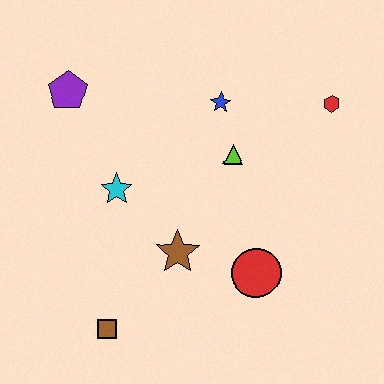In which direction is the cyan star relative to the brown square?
The cyan star is above the brown square.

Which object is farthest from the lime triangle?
The brown square is farthest from the lime triangle.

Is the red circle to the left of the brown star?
No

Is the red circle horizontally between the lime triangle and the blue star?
No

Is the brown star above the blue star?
No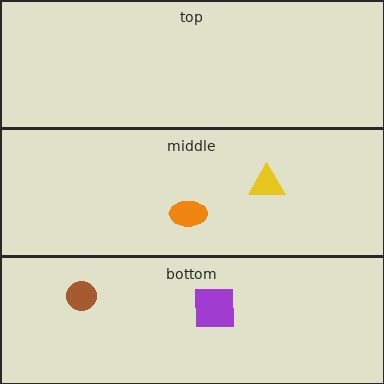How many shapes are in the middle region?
2.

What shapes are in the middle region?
The yellow triangle, the orange ellipse.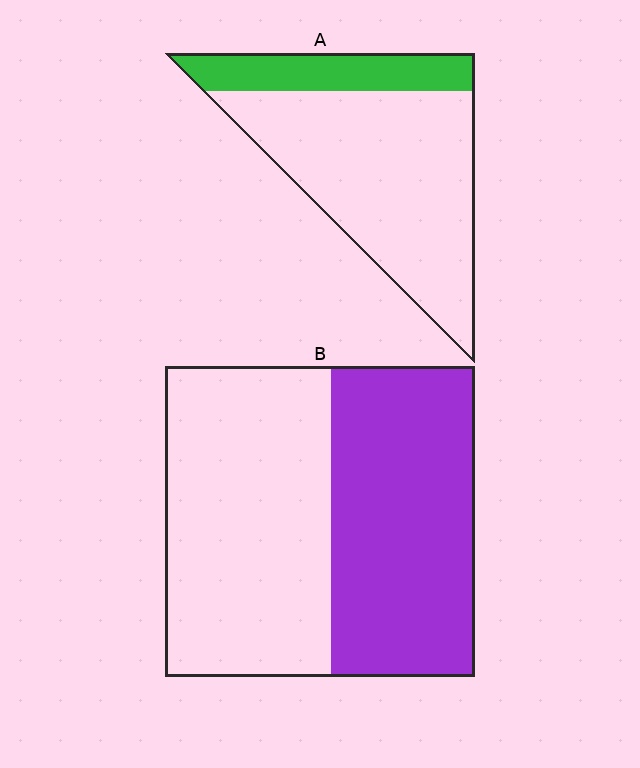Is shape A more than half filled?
No.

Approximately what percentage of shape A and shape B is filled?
A is approximately 25% and B is approximately 45%.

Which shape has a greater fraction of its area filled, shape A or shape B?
Shape B.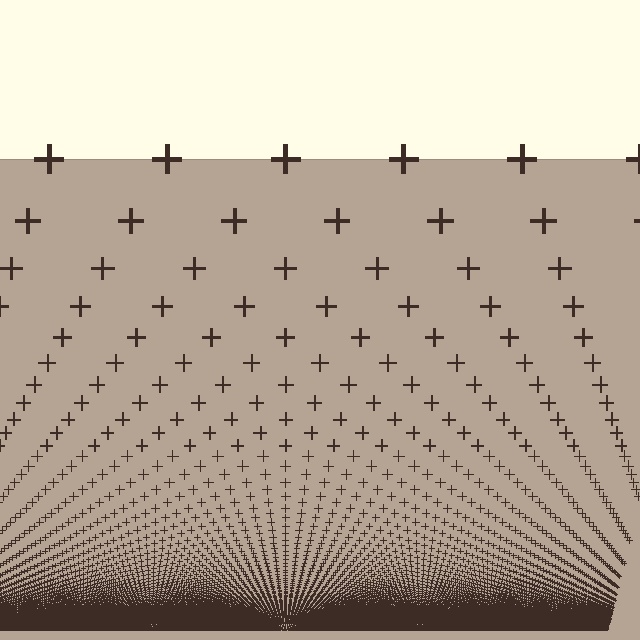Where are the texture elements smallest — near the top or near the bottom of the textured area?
Near the bottom.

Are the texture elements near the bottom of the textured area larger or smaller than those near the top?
Smaller. The gradient is inverted — elements near the bottom are smaller and denser.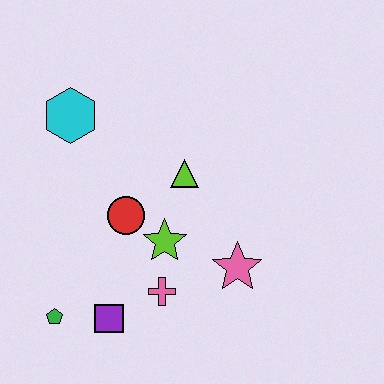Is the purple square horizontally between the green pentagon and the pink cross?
Yes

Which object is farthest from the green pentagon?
The cyan hexagon is farthest from the green pentagon.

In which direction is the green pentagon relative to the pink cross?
The green pentagon is to the left of the pink cross.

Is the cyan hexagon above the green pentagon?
Yes